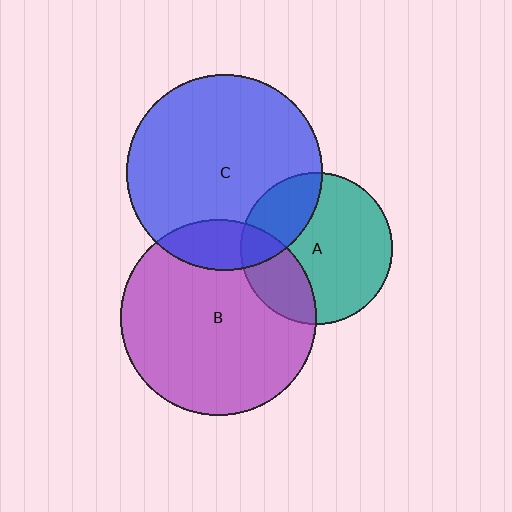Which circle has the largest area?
Circle C (blue).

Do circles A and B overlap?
Yes.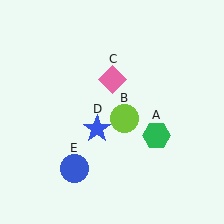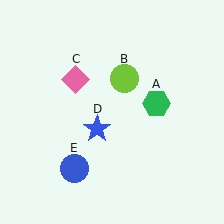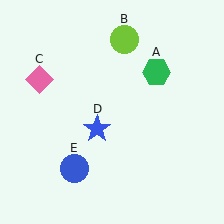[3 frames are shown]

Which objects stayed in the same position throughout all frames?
Blue star (object D) and blue circle (object E) remained stationary.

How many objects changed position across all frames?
3 objects changed position: green hexagon (object A), lime circle (object B), pink diamond (object C).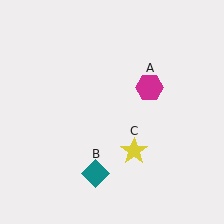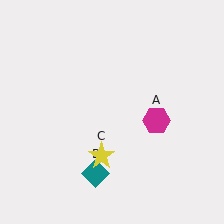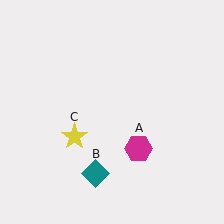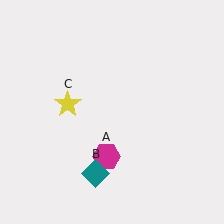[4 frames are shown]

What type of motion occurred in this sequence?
The magenta hexagon (object A), yellow star (object C) rotated clockwise around the center of the scene.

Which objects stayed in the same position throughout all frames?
Teal diamond (object B) remained stationary.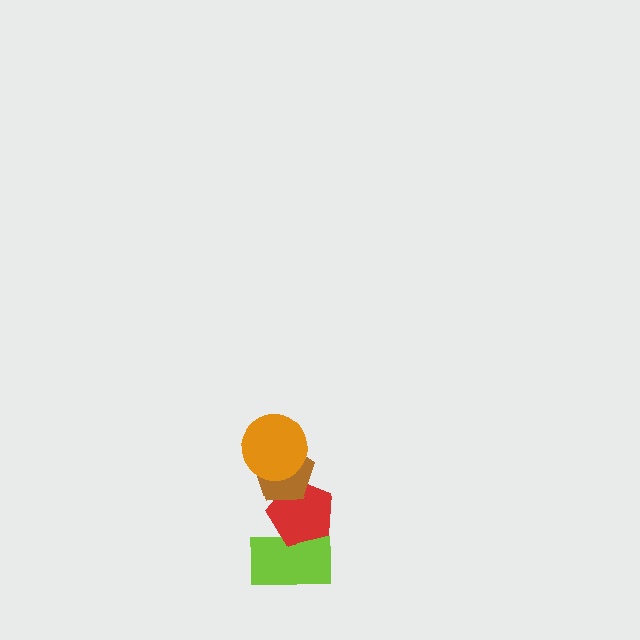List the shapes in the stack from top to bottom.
From top to bottom: the orange circle, the brown pentagon, the red pentagon, the lime rectangle.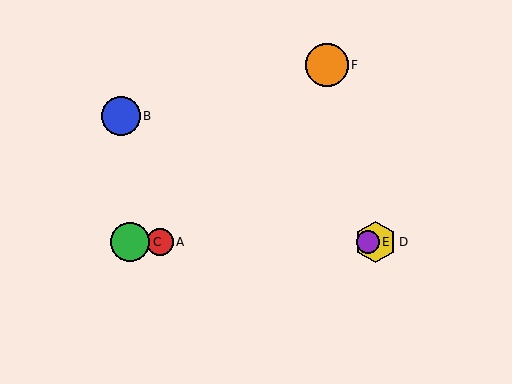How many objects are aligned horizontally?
4 objects (A, C, D, E) are aligned horizontally.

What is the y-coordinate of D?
Object D is at y≈242.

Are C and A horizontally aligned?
Yes, both are at y≈242.